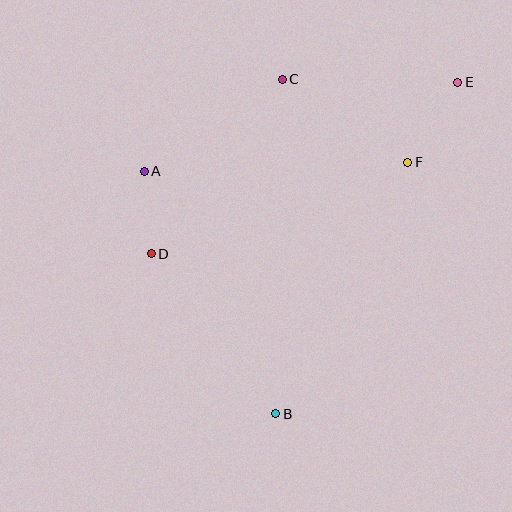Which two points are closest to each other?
Points A and D are closest to each other.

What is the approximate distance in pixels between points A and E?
The distance between A and E is approximately 326 pixels.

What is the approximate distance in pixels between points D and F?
The distance between D and F is approximately 273 pixels.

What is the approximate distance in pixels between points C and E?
The distance between C and E is approximately 175 pixels.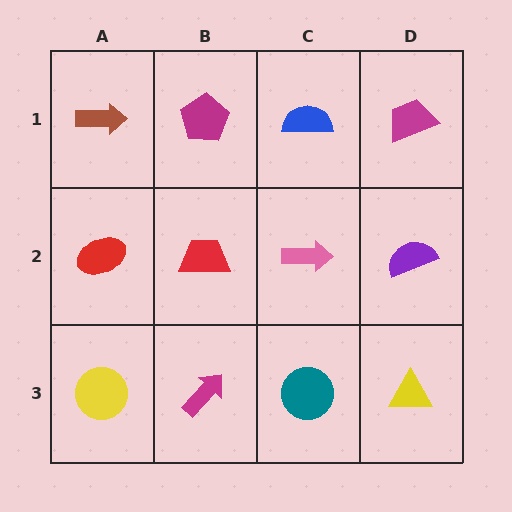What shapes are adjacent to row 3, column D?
A purple semicircle (row 2, column D), a teal circle (row 3, column C).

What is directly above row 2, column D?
A magenta trapezoid.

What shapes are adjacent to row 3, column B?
A red trapezoid (row 2, column B), a yellow circle (row 3, column A), a teal circle (row 3, column C).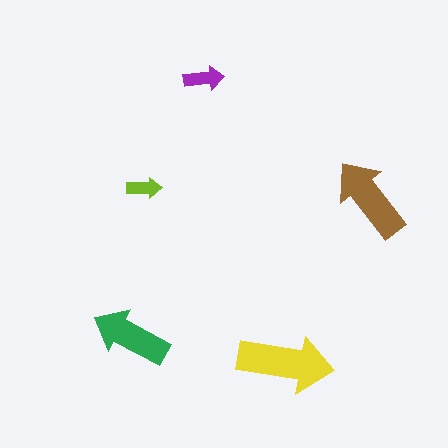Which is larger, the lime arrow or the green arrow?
The green one.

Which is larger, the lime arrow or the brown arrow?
The brown one.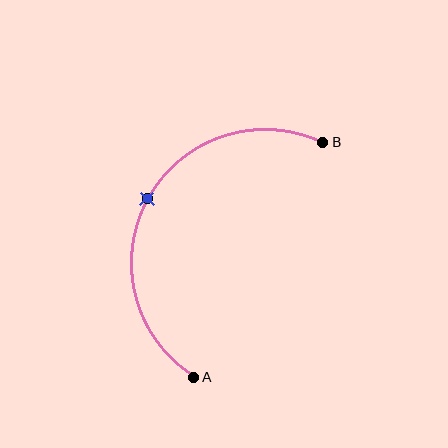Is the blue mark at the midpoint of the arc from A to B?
Yes. The blue mark lies on the arc at equal arc-length from both A and B — it is the arc midpoint.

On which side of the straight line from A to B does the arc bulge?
The arc bulges to the left of the straight line connecting A and B.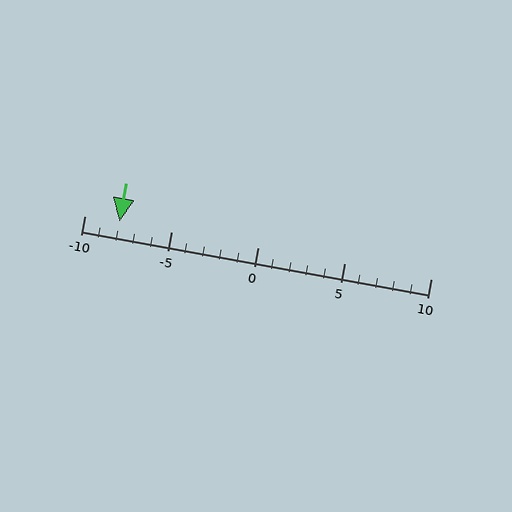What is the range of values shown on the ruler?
The ruler shows values from -10 to 10.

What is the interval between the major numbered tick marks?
The major tick marks are spaced 5 units apart.